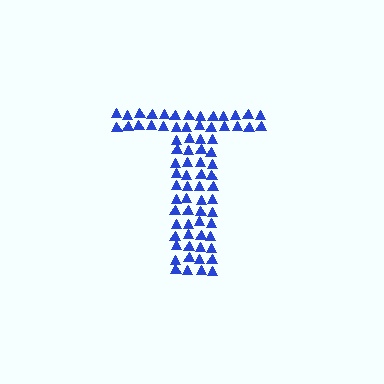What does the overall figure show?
The overall figure shows the letter T.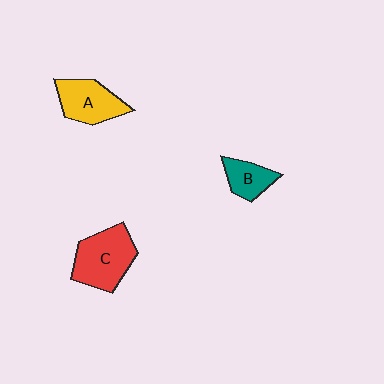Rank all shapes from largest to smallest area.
From largest to smallest: C (red), A (yellow), B (teal).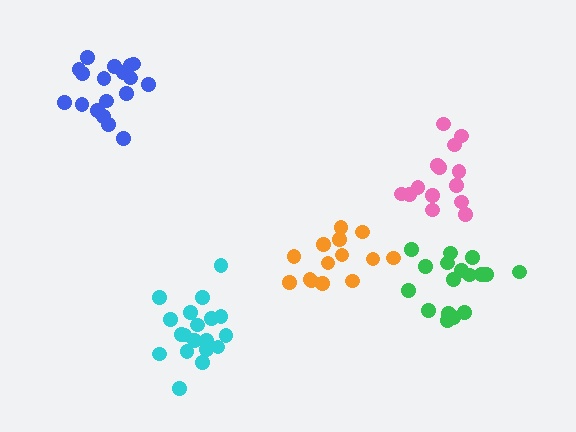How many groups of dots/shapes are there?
There are 5 groups.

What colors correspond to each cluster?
The clusters are colored: pink, blue, orange, green, cyan.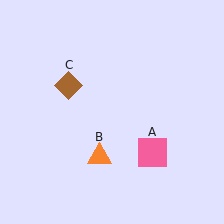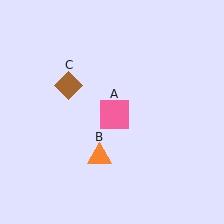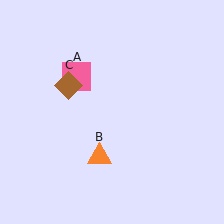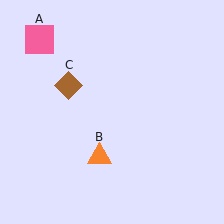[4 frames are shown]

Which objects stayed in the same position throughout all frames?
Orange triangle (object B) and brown diamond (object C) remained stationary.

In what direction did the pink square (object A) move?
The pink square (object A) moved up and to the left.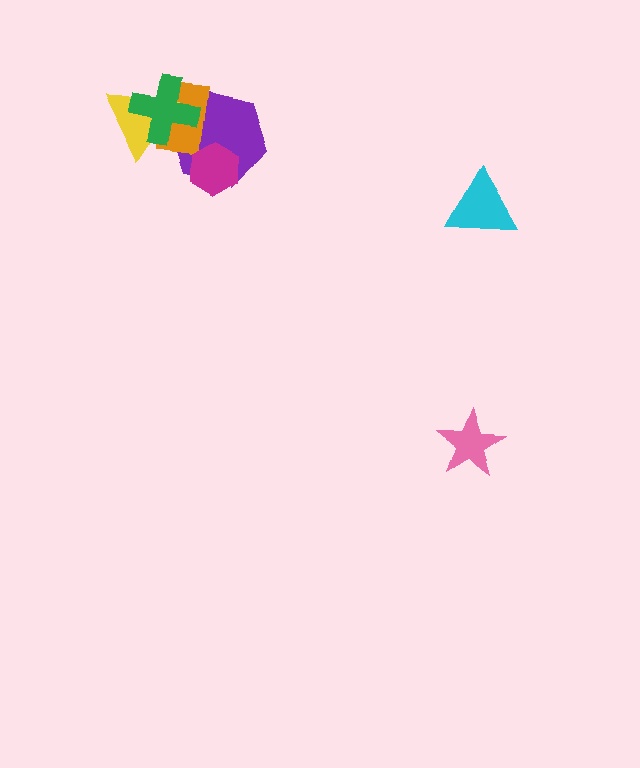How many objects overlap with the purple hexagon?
4 objects overlap with the purple hexagon.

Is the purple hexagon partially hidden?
Yes, it is partially covered by another shape.